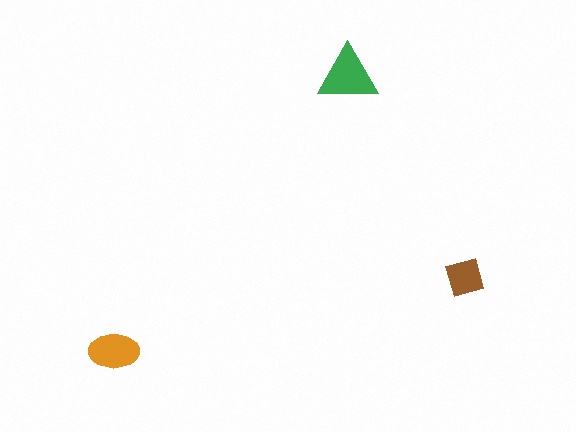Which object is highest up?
The green triangle is topmost.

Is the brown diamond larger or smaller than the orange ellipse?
Smaller.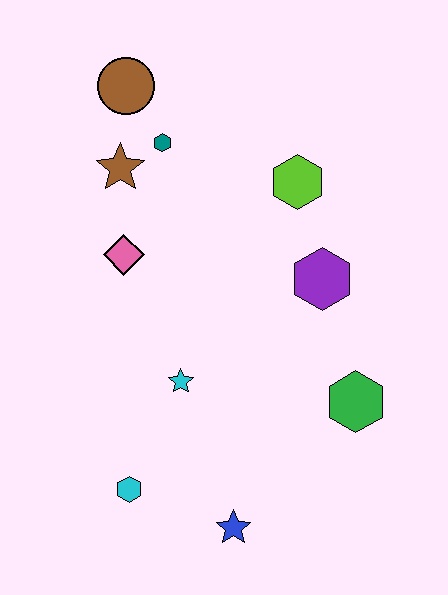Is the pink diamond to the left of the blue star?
Yes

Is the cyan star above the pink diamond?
No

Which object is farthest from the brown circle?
The blue star is farthest from the brown circle.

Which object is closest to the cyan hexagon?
The blue star is closest to the cyan hexagon.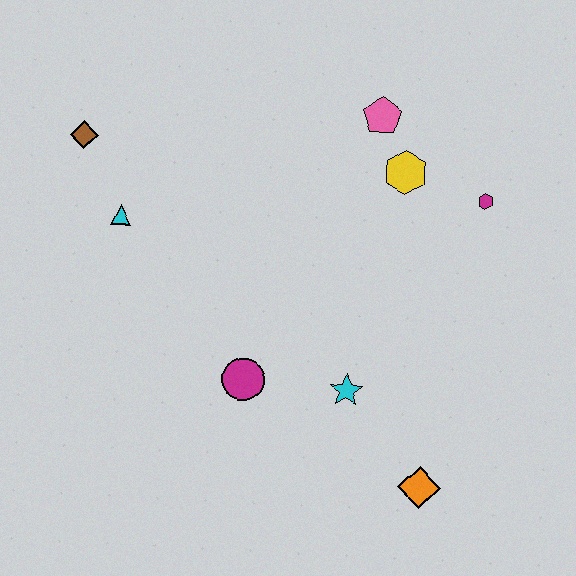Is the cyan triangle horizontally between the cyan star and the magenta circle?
No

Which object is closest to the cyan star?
The magenta circle is closest to the cyan star.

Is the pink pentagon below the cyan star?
No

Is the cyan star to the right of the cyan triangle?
Yes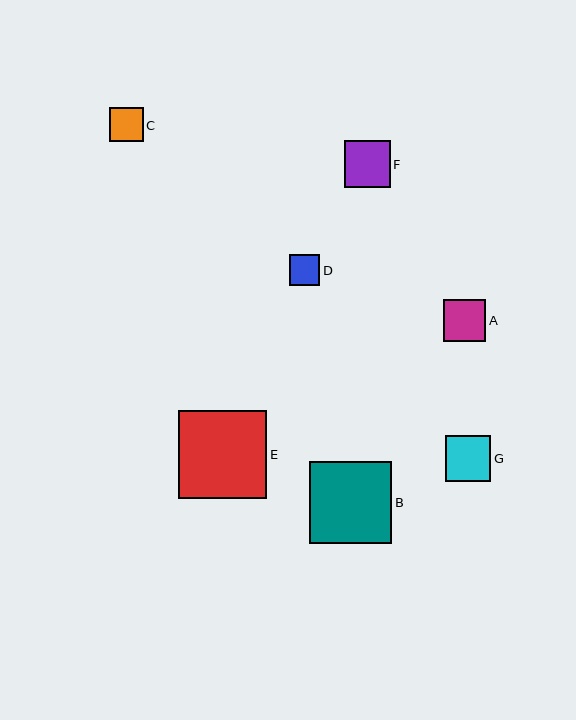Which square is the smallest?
Square D is the smallest with a size of approximately 31 pixels.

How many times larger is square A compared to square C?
Square A is approximately 1.2 times the size of square C.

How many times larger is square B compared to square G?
Square B is approximately 1.8 times the size of square G.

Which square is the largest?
Square E is the largest with a size of approximately 88 pixels.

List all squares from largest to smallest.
From largest to smallest: E, B, F, G, A, C, D.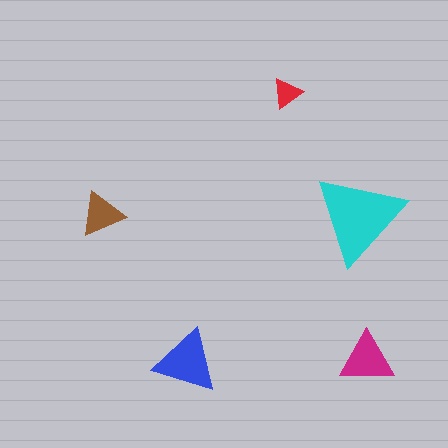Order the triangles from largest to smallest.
the cyan one, the blue one, the magenta one, the brown one, the red one.